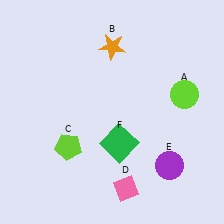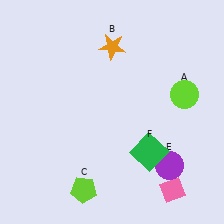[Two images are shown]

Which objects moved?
The objects that moved are: the lime pentagon (C), the pink diamond (D), the green square (F).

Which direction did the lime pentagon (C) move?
The lime pentagon (C) moved down.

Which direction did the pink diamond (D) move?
The pink diamond (D) moved right.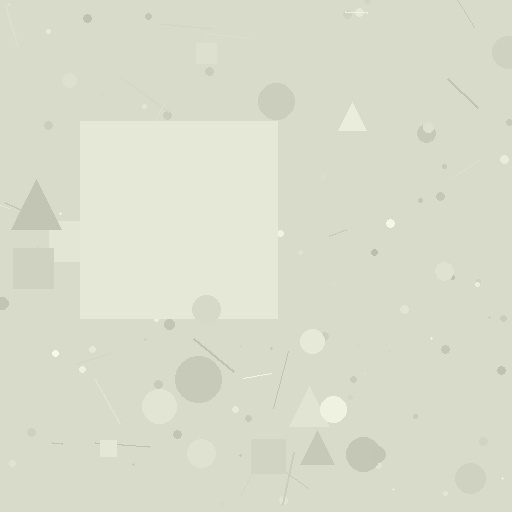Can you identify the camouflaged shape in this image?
The camouflaged shape is a square.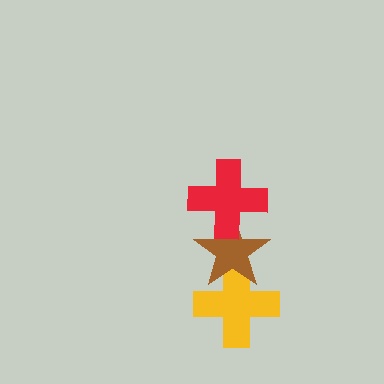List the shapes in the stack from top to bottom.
From top to bottom: the red cross, the brown star, the yellow cross.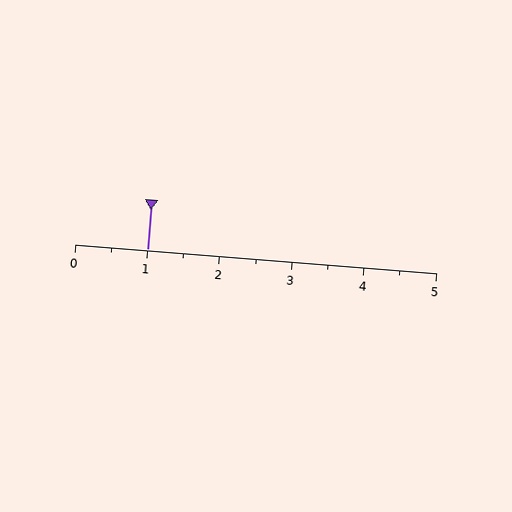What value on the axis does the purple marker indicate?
The marker indicates approximately 1.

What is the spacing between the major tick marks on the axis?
The major ticks are spaced 1 apart.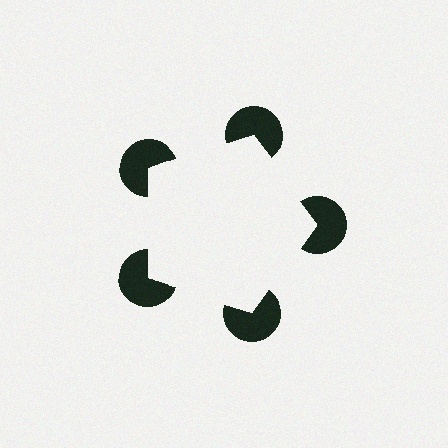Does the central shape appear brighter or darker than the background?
It typically appears slightly brighter than the background, even though no actual brightness change is drawn.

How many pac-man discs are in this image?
There are 5 — one at each vertex of the illusory pentagon.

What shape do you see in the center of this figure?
An illusory pentagon — its edges are inferred from the aligned wedge cuts in the pac-man discs, not physically drawn.